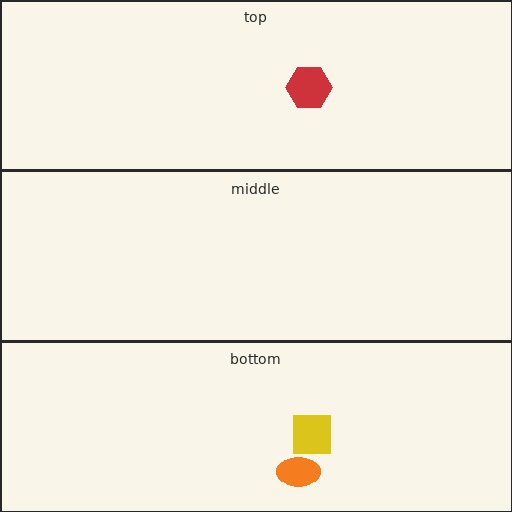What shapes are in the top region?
The red hexagon.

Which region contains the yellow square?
The bottom region.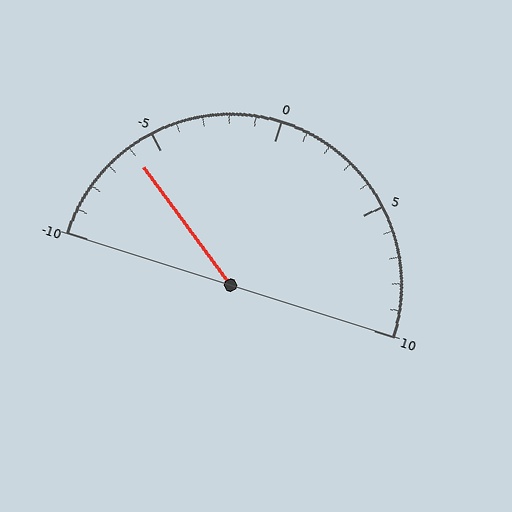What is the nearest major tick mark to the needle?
The nearest major tick mark is -5.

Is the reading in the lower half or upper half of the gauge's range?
The reading is in the lower half of the range (-10 to 10).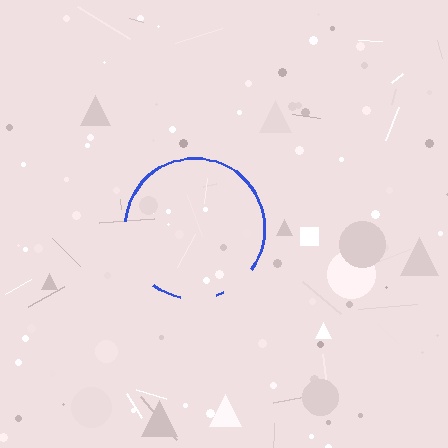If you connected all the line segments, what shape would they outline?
They would outline a circle.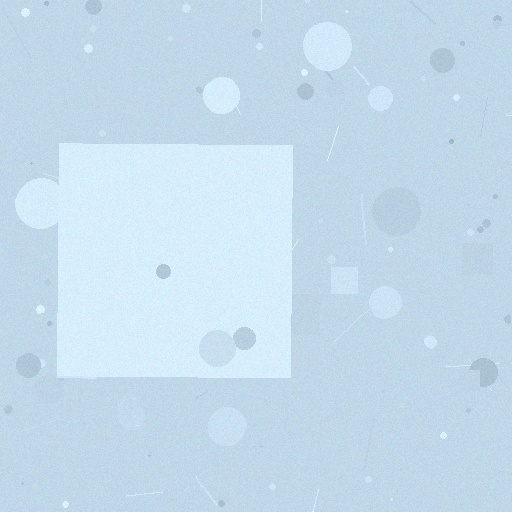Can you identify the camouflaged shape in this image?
The camouflaged shape is a square.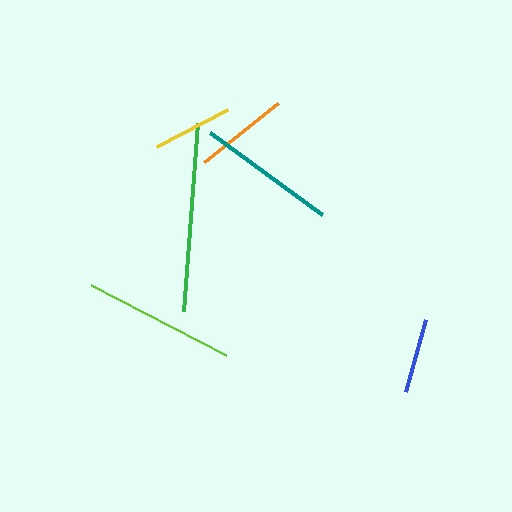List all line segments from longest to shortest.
From longest to shortest: green, lime, teal, orange, yellow, blue.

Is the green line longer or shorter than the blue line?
The green line is longer than the blue line.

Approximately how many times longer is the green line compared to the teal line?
The green line is approximately 1.4 times the length of the teal line.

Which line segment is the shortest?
The blue line is the shortest at approximately 74 pixels.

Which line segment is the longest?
The green line is the longest at approximately 189 pixels.